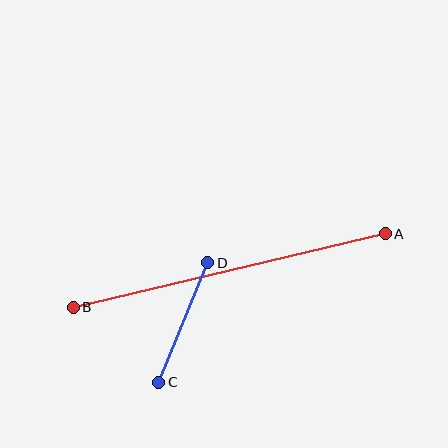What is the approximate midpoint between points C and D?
The midpoint is at approximately (183, 322) pixels.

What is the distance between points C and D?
The distance is approximately 129 pixels.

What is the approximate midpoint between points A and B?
The midpoint is at approximately (229, 270) pixels.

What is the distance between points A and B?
The distance is approximately 320 pixels.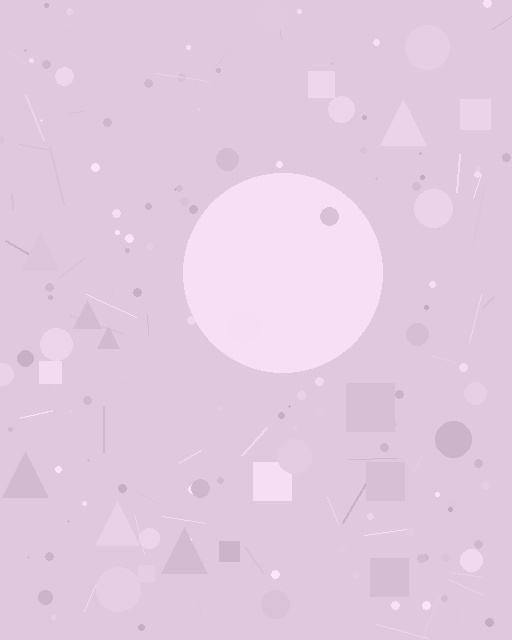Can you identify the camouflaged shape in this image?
The camouflaged shape is a circle.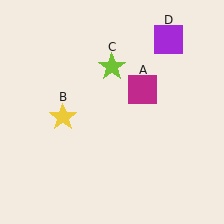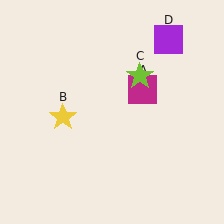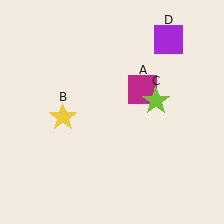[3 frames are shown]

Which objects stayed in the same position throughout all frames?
Magenta square (object A) and yellow star (object B) and purple square (object D) remained stationary.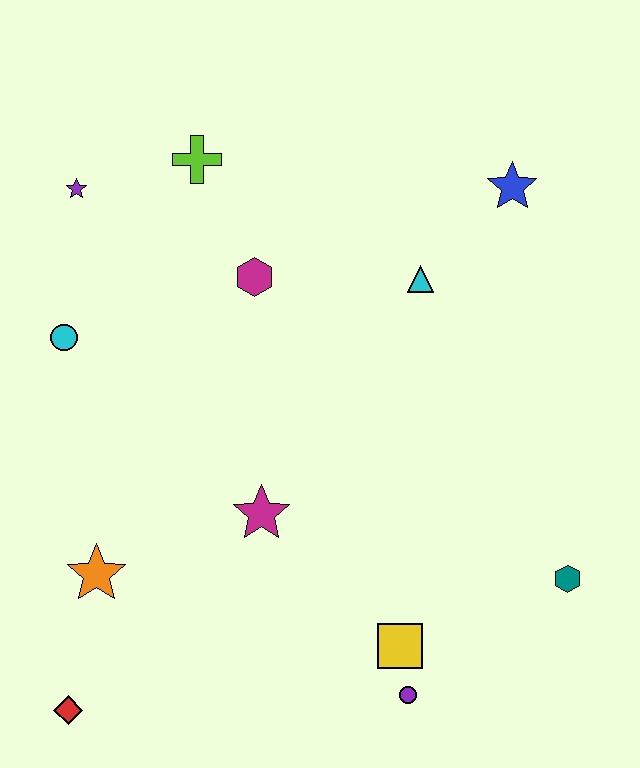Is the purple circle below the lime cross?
Yes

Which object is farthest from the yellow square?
The purple star is farthest from the yellow square.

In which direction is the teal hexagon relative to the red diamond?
The teal hexagon is to the right of the red diamond.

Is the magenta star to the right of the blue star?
No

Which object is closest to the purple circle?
The yellow square is closest to the purple circle.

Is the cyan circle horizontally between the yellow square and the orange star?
No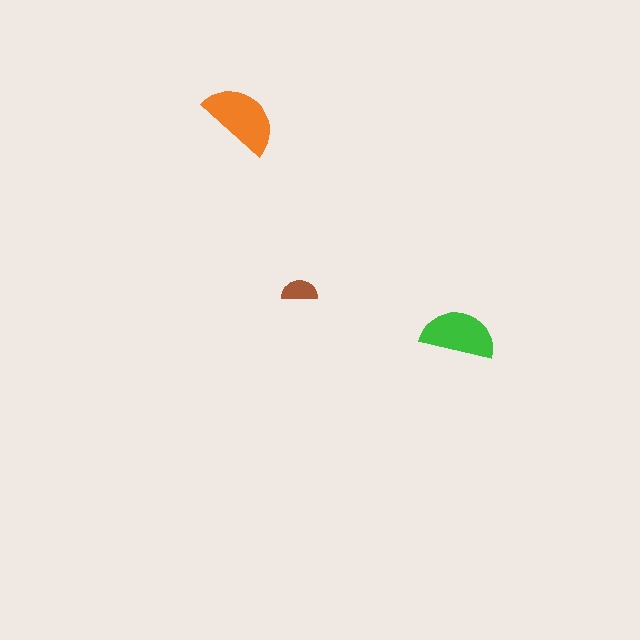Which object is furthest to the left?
The orange semicircle is leftmost.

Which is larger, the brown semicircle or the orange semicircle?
The orange one.